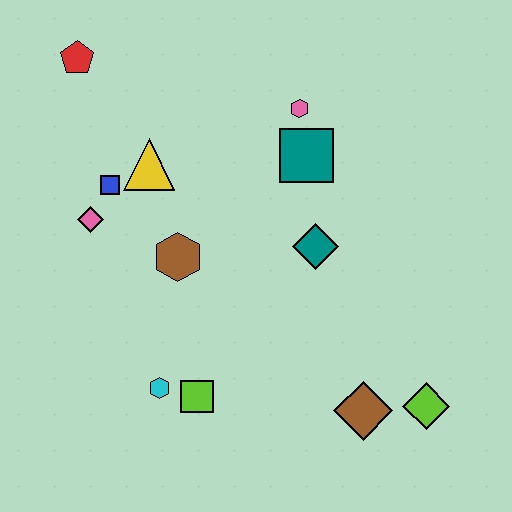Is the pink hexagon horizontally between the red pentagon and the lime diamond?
Yes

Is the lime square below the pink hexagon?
Yes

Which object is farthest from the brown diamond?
The red pentagon is farthest from the brown diamond.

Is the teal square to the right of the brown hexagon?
Yes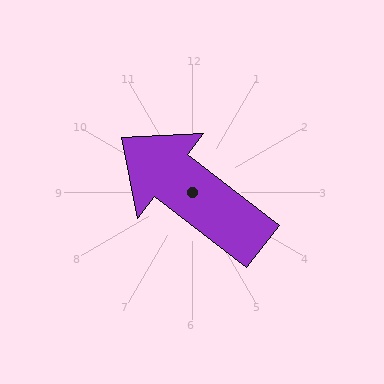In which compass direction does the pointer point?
Northwest.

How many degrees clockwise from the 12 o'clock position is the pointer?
Approximately 308 degrees.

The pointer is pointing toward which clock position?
Roughly 10 o'clock.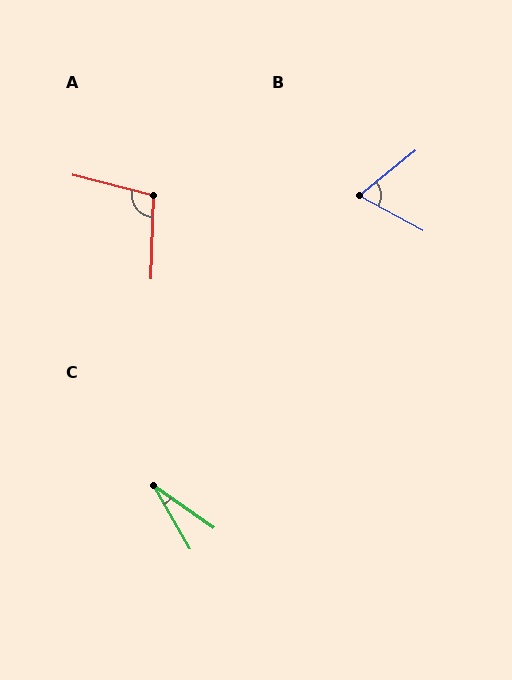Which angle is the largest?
A, at approximately 102 degrees.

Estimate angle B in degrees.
Approximately 67 degrees.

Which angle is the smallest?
C, at approximately 25 degrees.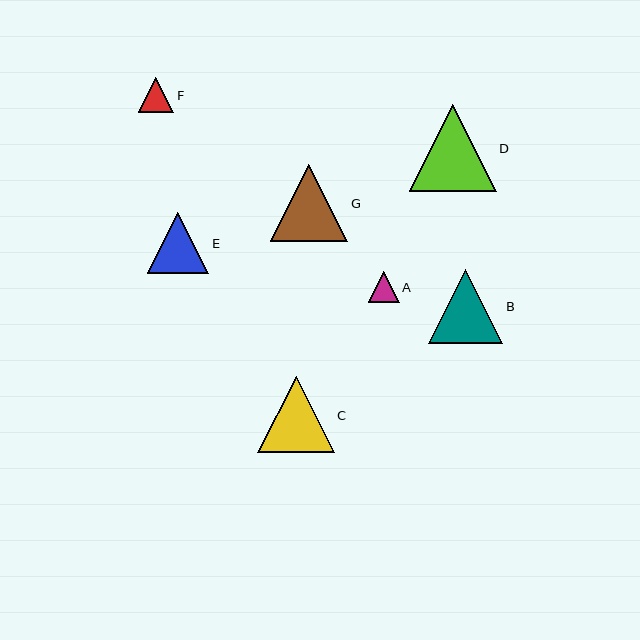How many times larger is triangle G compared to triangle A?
Triangle G is approximately 2.5 times the size of triangle A.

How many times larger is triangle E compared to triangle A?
Triangle E is approximately 2.0 times the size of triangle A.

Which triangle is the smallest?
Triangle A is the smallest with a size of approximately 31 pixels.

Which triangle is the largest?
Triangle D is the largest with a size of approximately 87 pixels.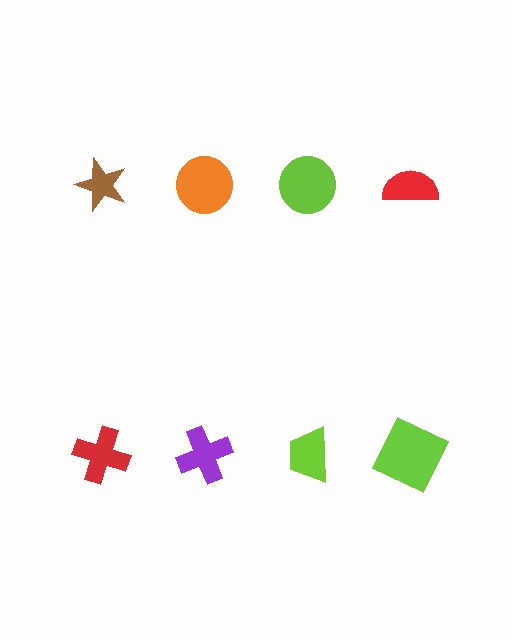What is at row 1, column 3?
A lime circle.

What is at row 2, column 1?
A red cross.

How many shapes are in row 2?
4 shapes.